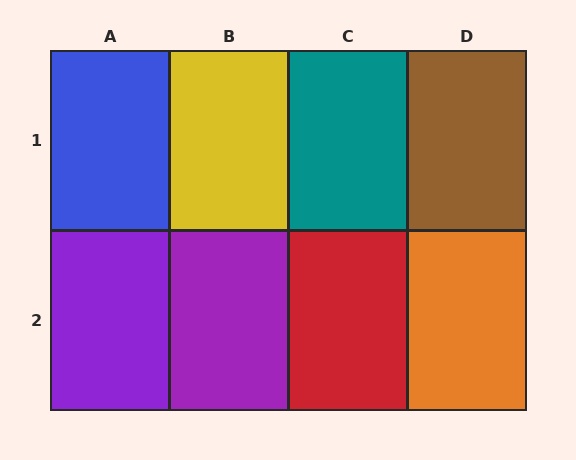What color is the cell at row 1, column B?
Yellow.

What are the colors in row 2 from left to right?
Purple, purple, red, orange.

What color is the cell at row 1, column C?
Teal.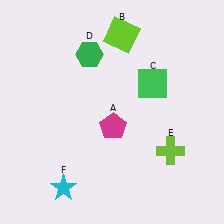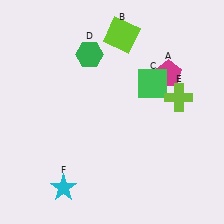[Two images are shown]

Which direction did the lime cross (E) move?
The lime cross (E) moved up.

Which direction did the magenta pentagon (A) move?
The magenta pentagon (A) moved right.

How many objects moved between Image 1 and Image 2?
2 objects moved between the two images.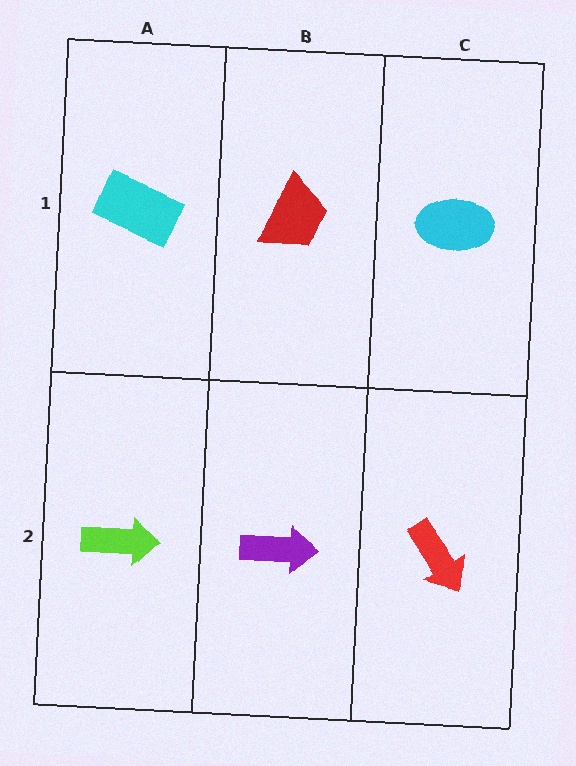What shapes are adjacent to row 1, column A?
A lime arrow (row 2, column A), a red trapezoid (row 1, column B).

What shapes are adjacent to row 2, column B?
A red trapezoid (row 1, column B), a lime arrow (row 2, column A), a red arrow (row 2, column C).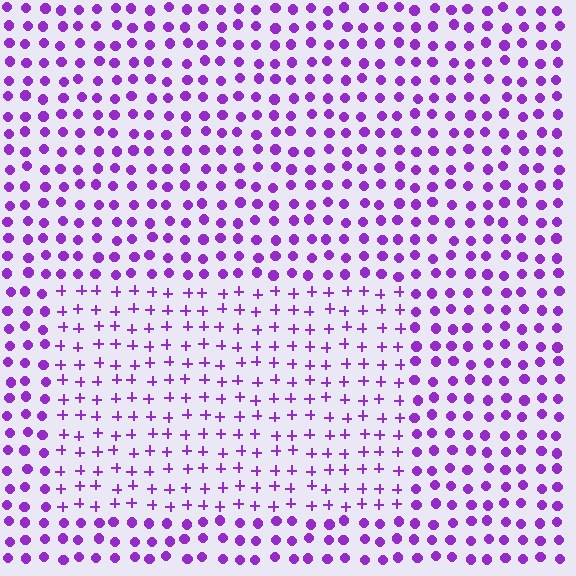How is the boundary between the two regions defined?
The boundary is defined by a change in element shape: plus signs inside vs. circles outside. All elements share the same color and spacing.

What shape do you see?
I see a rectangle.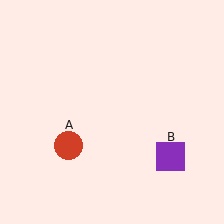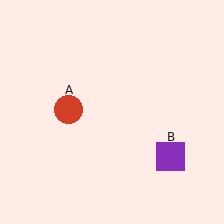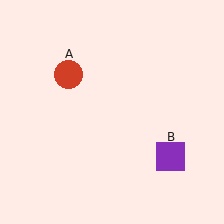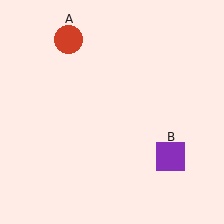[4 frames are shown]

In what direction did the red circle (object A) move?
The red circle (object A) moved up.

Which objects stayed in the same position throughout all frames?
Purple square (object B) remained stationary.